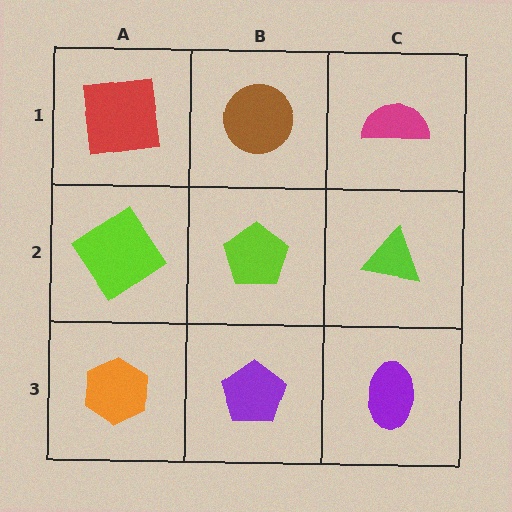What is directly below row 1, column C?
A lime triangle.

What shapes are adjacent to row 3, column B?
A lime pentagon (row 2, column B), an orange hexagon (row 3, column A), a purple ellipse (row 3, column C).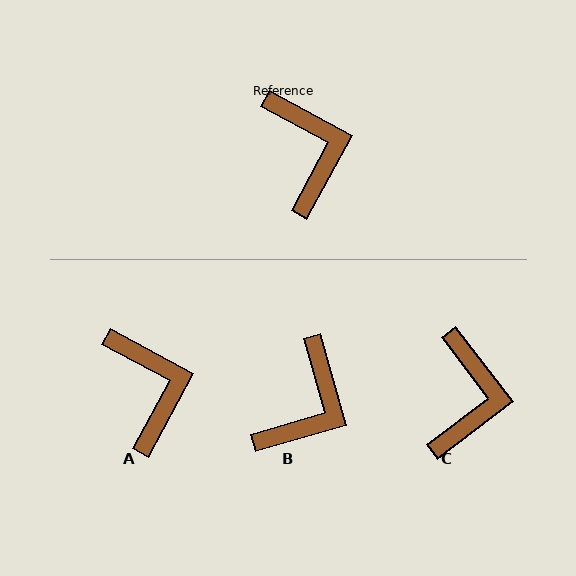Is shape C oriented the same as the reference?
No, it is off by about 24 degrees.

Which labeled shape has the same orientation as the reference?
A.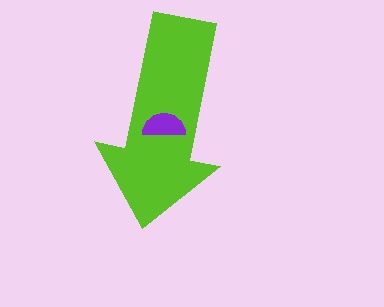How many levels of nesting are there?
2.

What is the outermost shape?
The lime arrow.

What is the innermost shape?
The purple semicircle.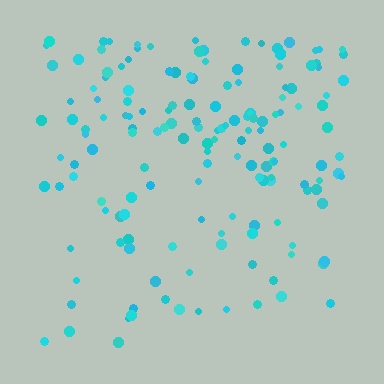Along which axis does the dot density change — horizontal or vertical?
Vertical.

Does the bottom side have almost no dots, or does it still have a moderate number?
Still a moderate number, just noticeably fewer than the top.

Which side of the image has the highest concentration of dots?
The top.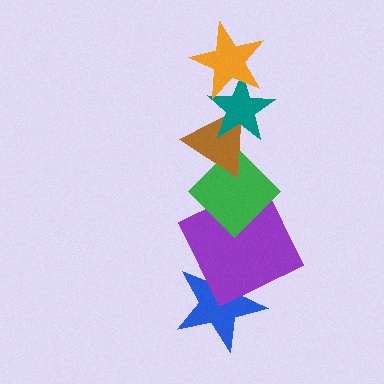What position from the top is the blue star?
The blue star is 6th from the top.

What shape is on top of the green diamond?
The brown triangle is on top of the green diamond.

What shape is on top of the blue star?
The purple square is on top of the blue star.